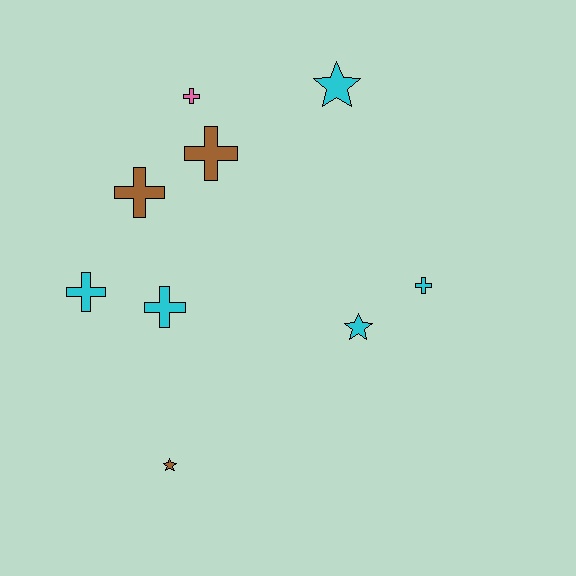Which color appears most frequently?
Cyan, with 5 objects.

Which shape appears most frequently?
Cross, with 6 objects.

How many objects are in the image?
There are 9 objects.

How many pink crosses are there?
There is 1 pink cross.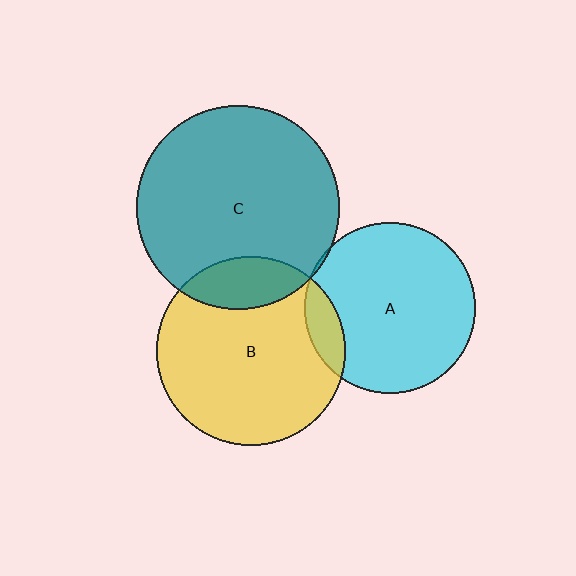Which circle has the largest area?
Circle C (teal).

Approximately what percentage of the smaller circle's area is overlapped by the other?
Approximately 10%.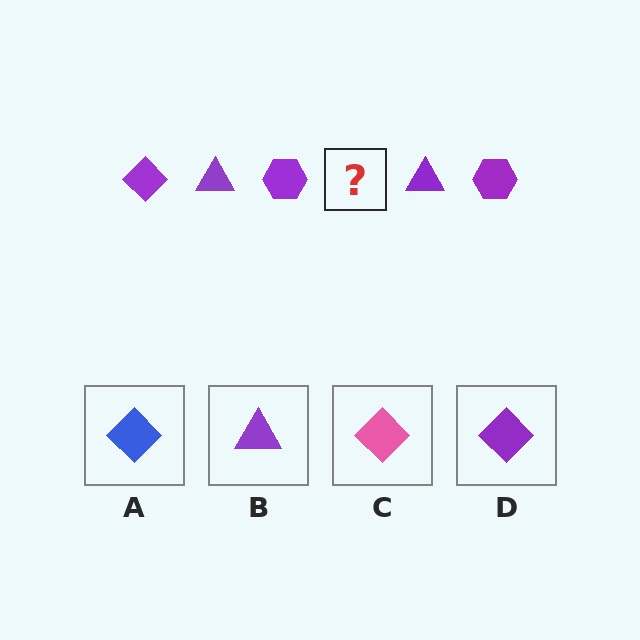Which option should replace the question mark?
Option D.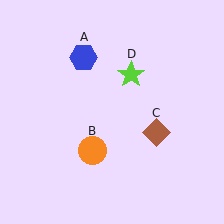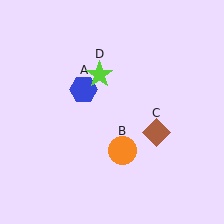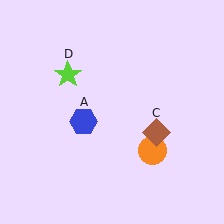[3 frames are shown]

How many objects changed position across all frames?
3 objects changed position: blue hexagon (object A), orange circle (object B), lime star (object D).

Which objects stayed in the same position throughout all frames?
Brown diamond (object C) remained stationary.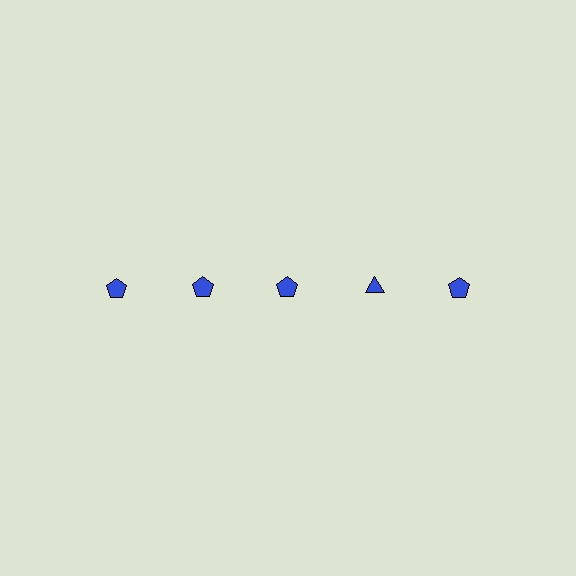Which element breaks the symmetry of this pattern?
The blue triangle in the top row, second from right column breaks the symmetry. All other shapes are blue pentagons.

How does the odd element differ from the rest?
It has a different shape: triangle instead of pentagon.